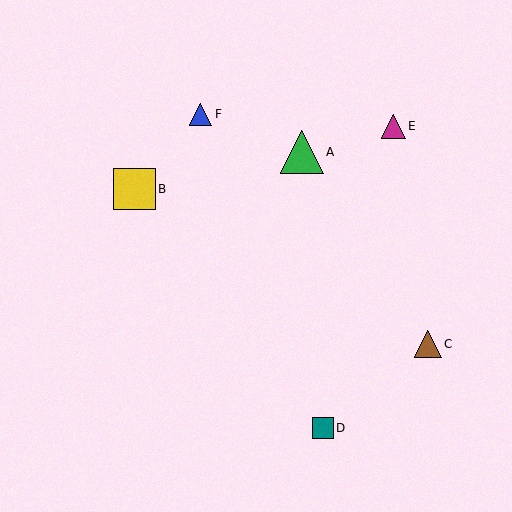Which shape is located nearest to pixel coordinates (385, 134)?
The magenta triangle (labeled E) at (393, 126) is nearest to that location.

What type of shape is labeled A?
Shape A is a green triangle.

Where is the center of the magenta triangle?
The center of the magenta triangle is at (393, 126).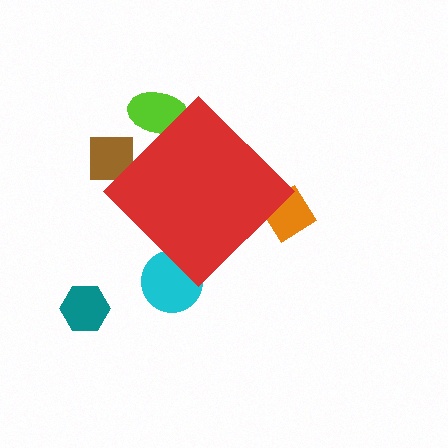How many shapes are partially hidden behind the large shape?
4 shapes are partially hidden.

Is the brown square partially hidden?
Yes, the brown square is partially hidden behind the red diamond.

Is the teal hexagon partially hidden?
No, the teal hexagon is fully visible.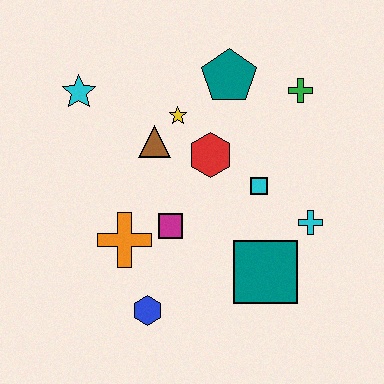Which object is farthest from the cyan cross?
The cyan star is farthest from the cyan cross.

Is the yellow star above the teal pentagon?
No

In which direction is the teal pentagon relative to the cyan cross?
The teal pentagon is above the cyan cross.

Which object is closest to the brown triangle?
The yellow star is closest to the brown triangle.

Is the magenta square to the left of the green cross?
Yes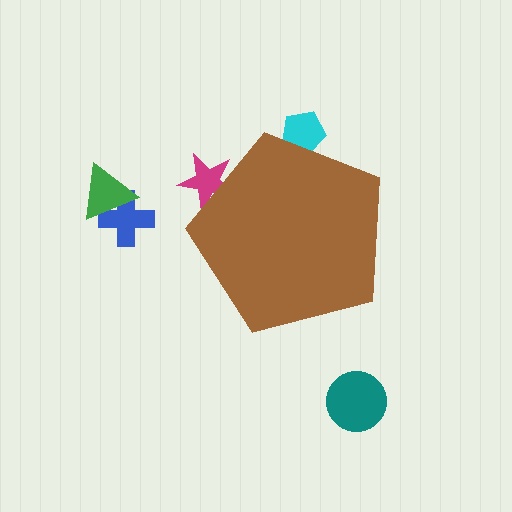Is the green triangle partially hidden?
No, the green triangle is fully visible.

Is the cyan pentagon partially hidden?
Yes, the cyan pentagon is partially hidden behind the brown pentagon.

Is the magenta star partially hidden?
Yes, the magenta star is partially hidden behind the brown pentagon.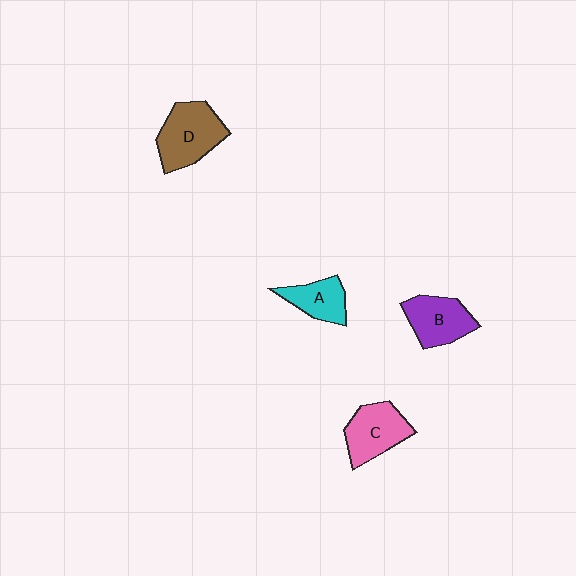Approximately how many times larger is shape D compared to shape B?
Approximately 1.2 times.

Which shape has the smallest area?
Shape A (cyan).